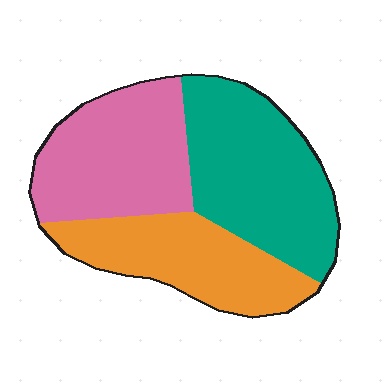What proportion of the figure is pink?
Pink covers around 35% of the figure.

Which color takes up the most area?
Teal, at roughly 40%.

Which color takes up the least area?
Orange, at roughly 30%.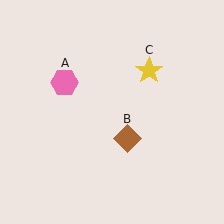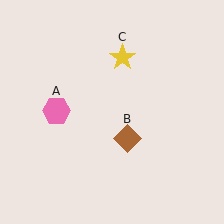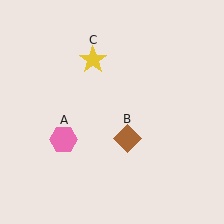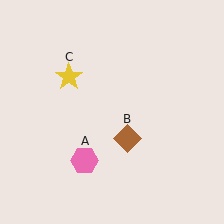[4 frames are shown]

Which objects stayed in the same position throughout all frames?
Brown diamond (object B) remained stationary.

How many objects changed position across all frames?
2 objects changed position: pink hexagon (object A), yellow star (object C).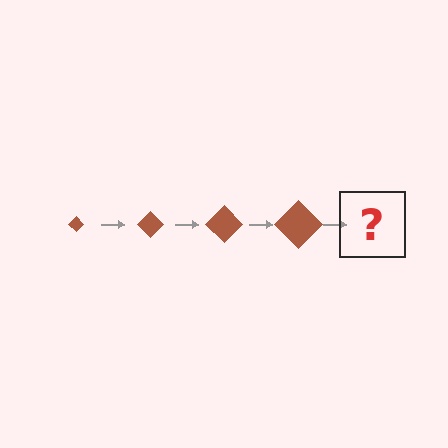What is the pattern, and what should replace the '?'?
The pattern is that the diamond gets progressively larger each step. The '?' should be a brown diamond, larger than the previous one.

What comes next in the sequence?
The next element should be a brown diamond, larger than the previous one.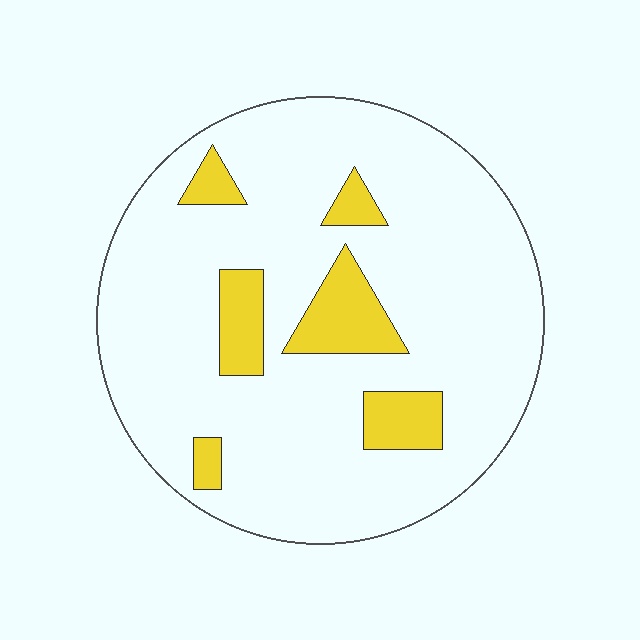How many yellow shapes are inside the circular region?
6.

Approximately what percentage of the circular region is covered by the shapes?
Approximately 15%.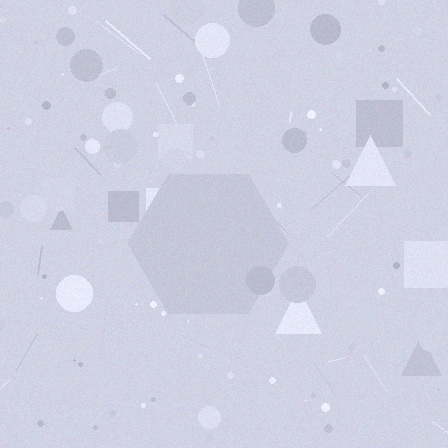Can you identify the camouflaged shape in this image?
The camouflaged shape is a hexagon.